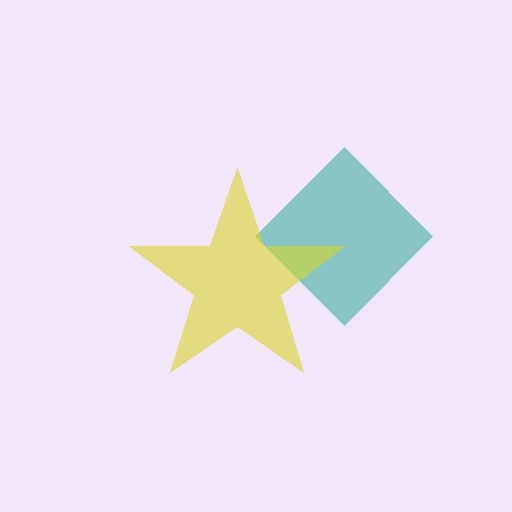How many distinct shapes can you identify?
There are 2 distinct shapes: a teal diamond, a yellow star.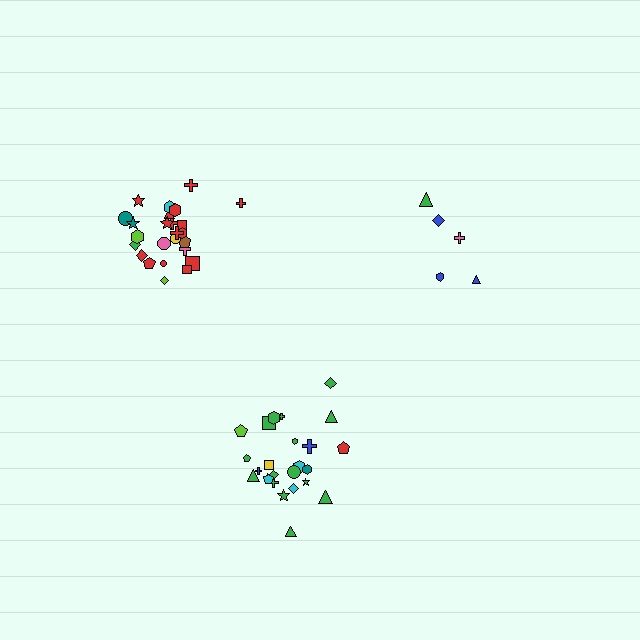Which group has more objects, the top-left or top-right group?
The top-left group.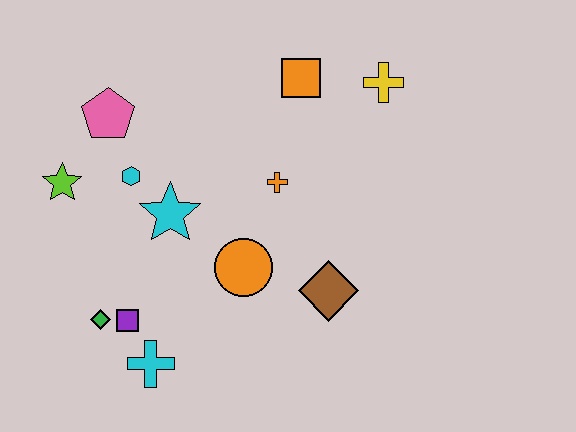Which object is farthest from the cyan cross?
The yellow cross is farthest from the cyan cross.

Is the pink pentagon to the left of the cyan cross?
Yes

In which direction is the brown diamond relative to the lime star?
The brown diamond is to the right of the lime star.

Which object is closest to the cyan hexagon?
The cyan star is closest to the cyan hexagon.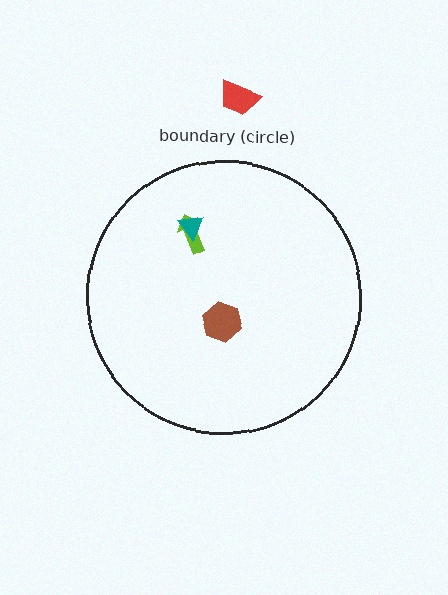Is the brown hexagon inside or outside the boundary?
Inside.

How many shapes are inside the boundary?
3 inside, 1 outside.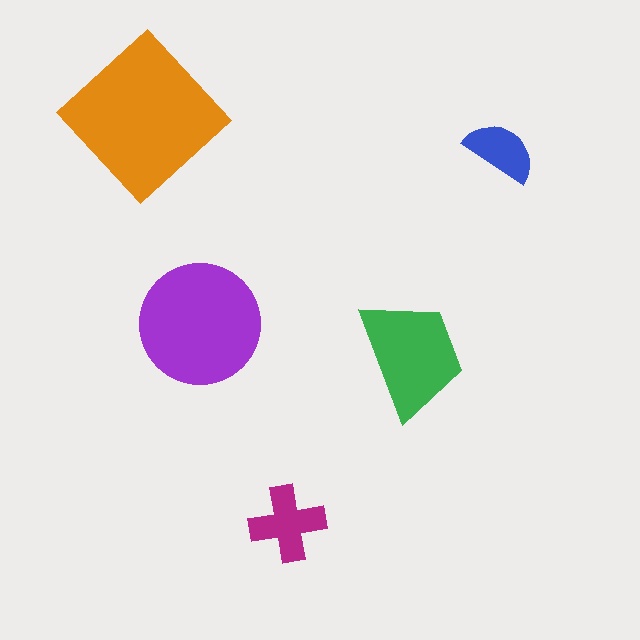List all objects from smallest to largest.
The blue semicircle, the magenta cross, the green trapezoid, the purple circle, the orange diamond.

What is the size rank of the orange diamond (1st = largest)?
1st.